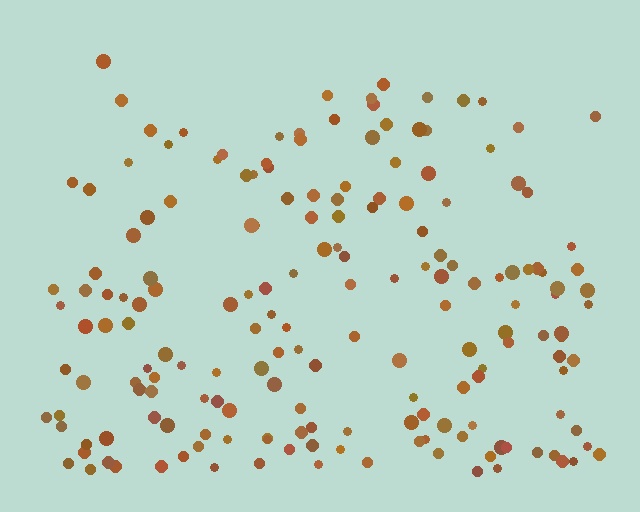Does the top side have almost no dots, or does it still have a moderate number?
Still a moderate number, just noticeably fewer than the bottom.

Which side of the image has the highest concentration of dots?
The bottom.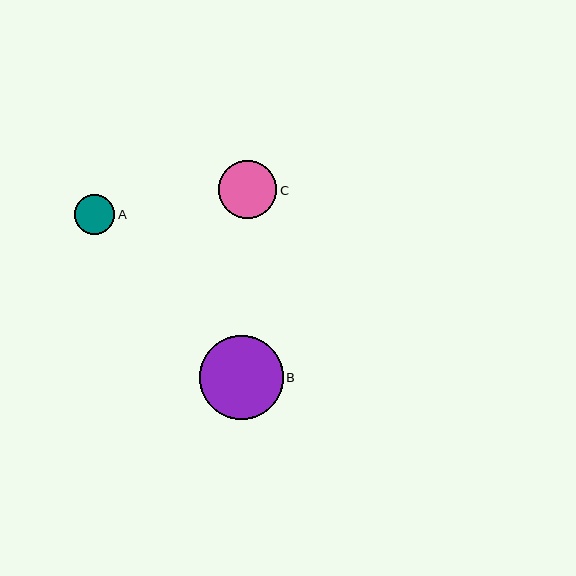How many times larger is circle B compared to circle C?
Circle B is approximately 1.5 times the size of circle C.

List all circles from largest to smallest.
From largest to smallest: B, C, A.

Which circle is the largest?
Circle B is the largest with a size of approximately 84 pixels.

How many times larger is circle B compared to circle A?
Circle B is approximately 2.1 times the size of circle A.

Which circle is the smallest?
Circle A is the smallest with a size of approximately 40 pixels.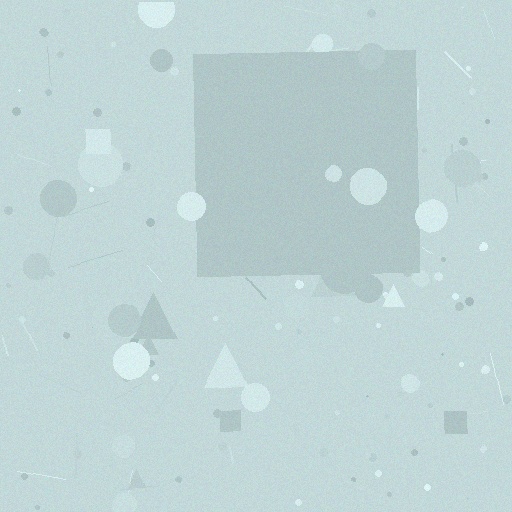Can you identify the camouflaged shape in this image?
The camouflaged shape is a square.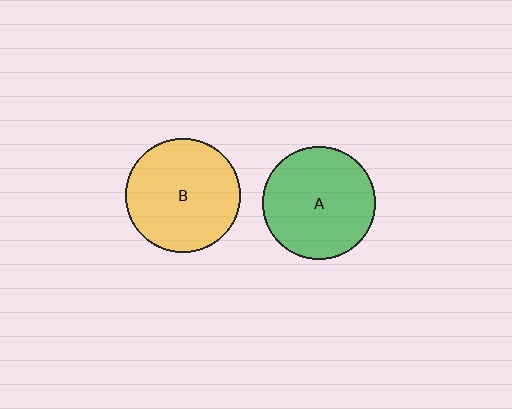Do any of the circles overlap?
No, none of the circles overlap.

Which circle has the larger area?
Circle B (yellow).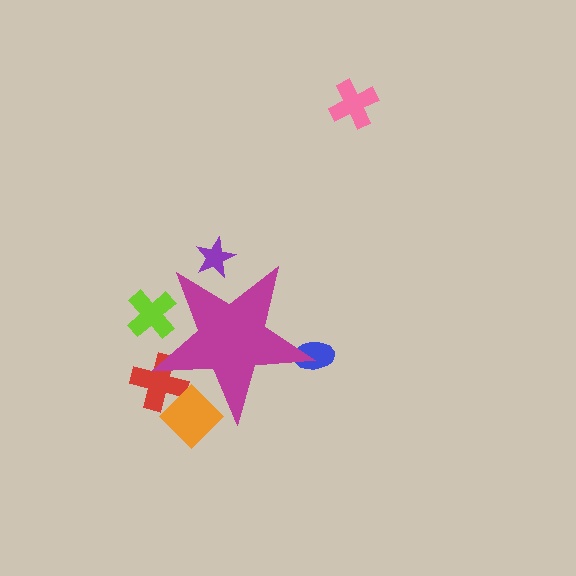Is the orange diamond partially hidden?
Yes, the orange diamond is partially hidden behind the magenta star.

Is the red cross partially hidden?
Yes, the red cross is partially hidden behind the magenta star.